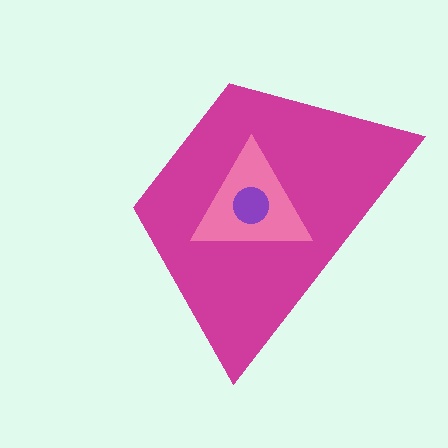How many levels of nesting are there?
3.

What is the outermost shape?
The magenta trapezoid.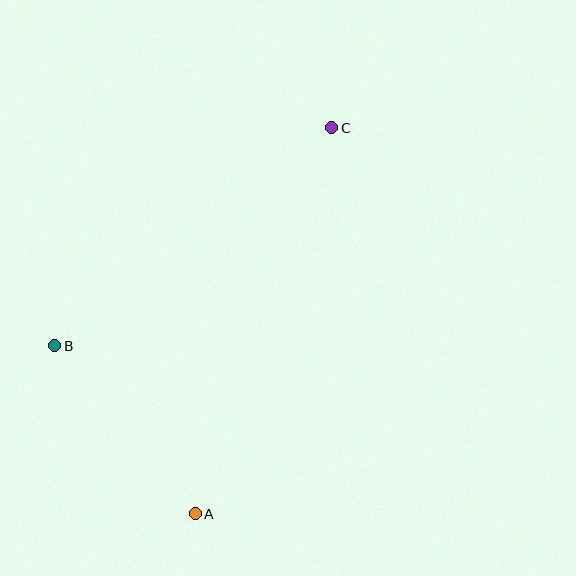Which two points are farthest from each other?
Points A and C are farthest from each other.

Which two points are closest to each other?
Points A and B are closest to each other.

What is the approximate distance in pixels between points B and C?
The distance between B and C is approximately 352 pixels.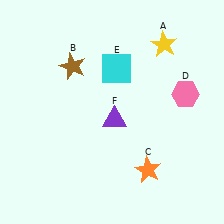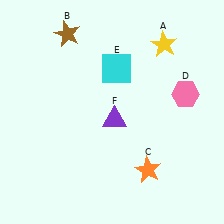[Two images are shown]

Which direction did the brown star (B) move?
The brown star (B) moved up.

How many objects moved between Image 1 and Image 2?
1 object moved between the two images.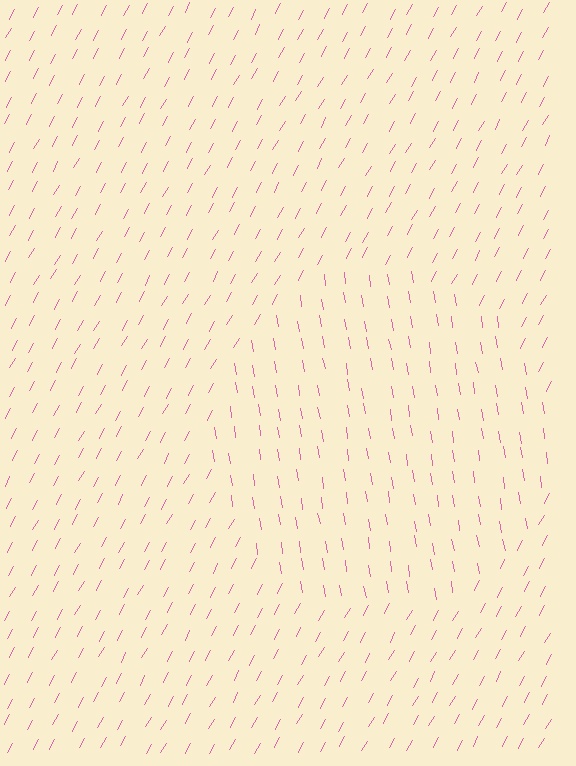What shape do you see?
I see a circle.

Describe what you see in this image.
The image is filled with small pink line segments. A circle region in the image has lines oriented differently from the surrounding lines, creating a visible texture boundary.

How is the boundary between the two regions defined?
The boundary is defined purely by a change in line orientation (approximately 38 degrees difference). All lines are the same color and thickness.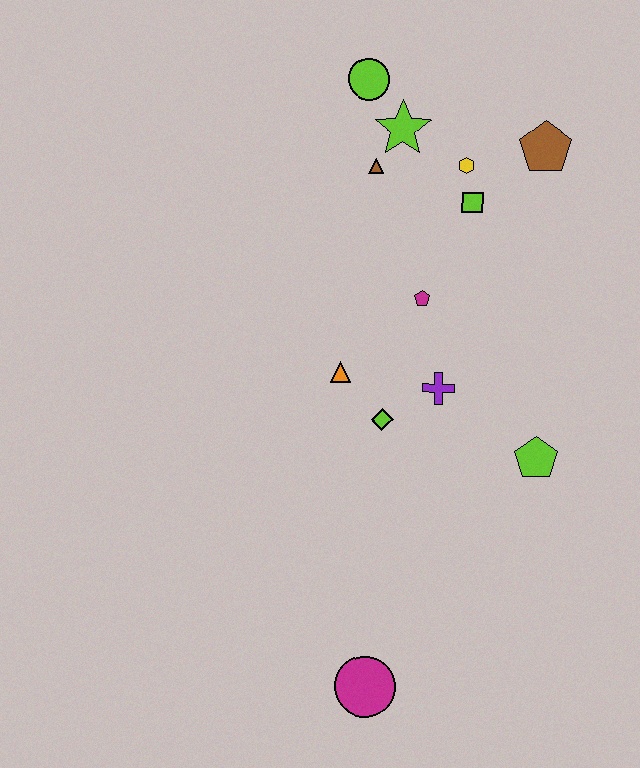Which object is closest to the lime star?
The brown triangle is closest to the lime star.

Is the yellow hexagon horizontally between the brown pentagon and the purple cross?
Yes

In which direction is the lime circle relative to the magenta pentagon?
The lime circle is above the magenta pentagon.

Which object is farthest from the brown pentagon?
The magenta circle is farthest from the brown pentagon.